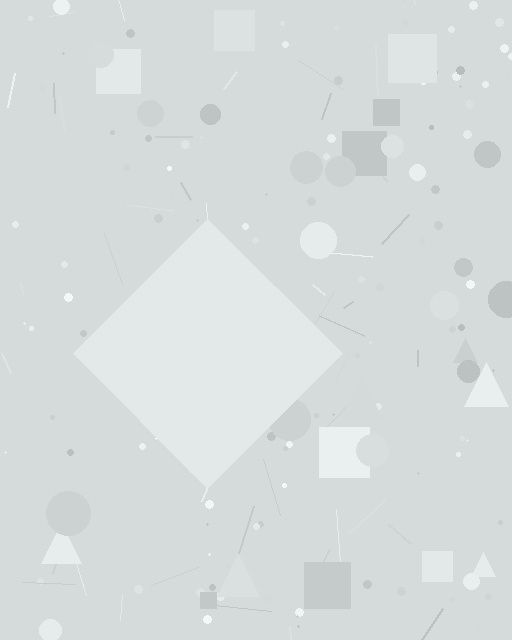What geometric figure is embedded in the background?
A diamond is embedded in the background.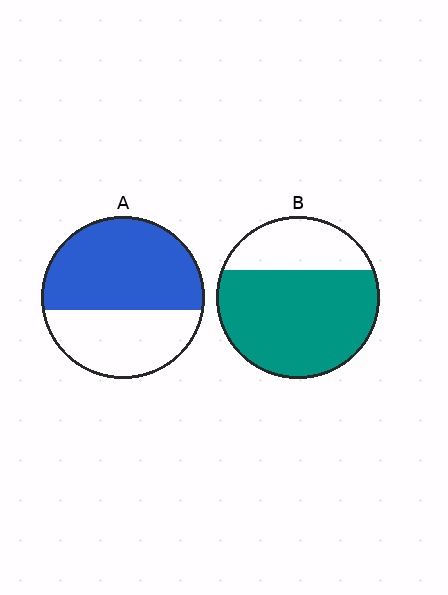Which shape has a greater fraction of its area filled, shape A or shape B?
Shape B.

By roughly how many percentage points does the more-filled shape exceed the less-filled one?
By roughly 10 percentage points (B over A).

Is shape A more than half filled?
Yes.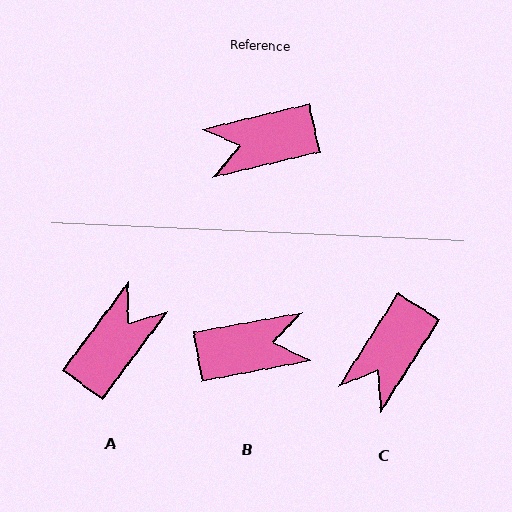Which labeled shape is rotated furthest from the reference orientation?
B, about 177 degrees away.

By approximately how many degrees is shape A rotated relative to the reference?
Approximately 140 degrees clockwise.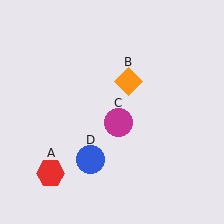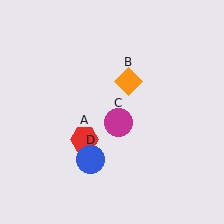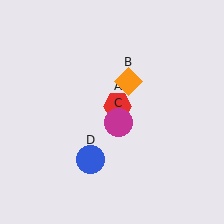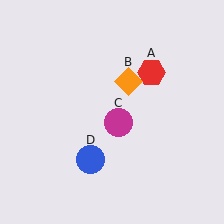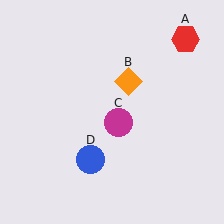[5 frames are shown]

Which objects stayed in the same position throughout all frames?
Orange diamond (object B) and magenta circle (object C) and blue circle (object D) remained stationary.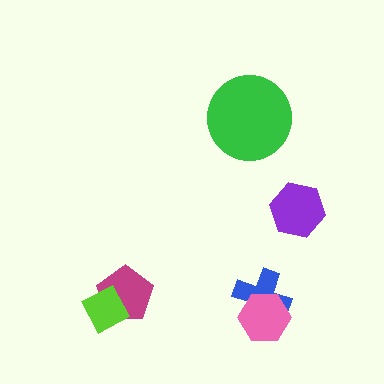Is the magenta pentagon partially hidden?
Yes, it is partially covered by another shape.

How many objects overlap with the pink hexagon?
1 object overlaps with the pink hexagon.